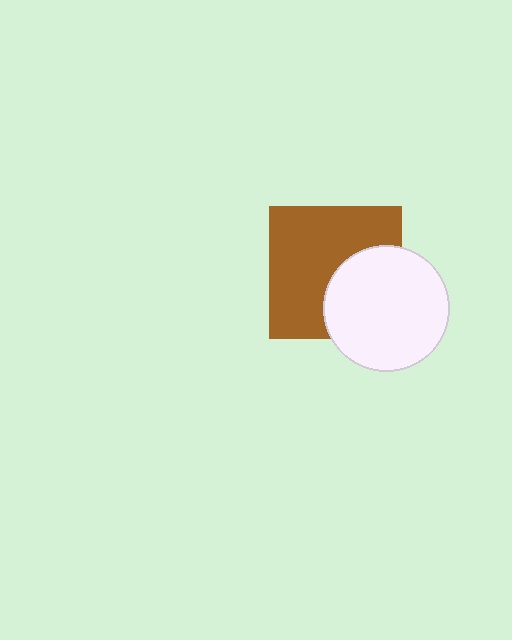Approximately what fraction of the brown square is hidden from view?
Roughly 36% of the brown square is hidden behind the white circle.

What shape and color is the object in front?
The object in front is a white circle.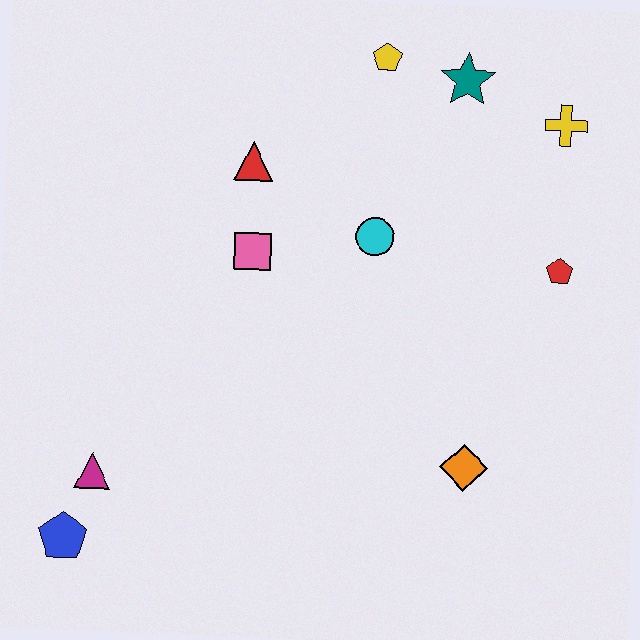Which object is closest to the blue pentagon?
The magenta triangle is closest to the blue pentagon.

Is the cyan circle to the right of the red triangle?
Yes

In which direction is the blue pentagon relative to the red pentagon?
The blue pentagon is to the left of the red pentagon.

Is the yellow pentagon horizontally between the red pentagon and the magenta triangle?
Yes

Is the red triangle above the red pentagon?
Yes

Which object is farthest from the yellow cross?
The blue pentagon is farthest from the yellow cross.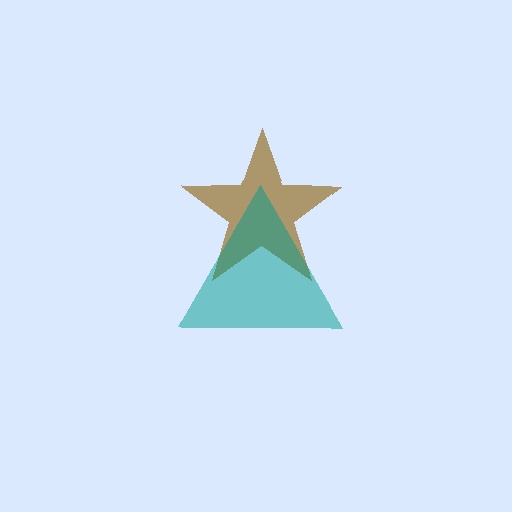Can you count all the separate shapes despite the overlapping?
Yes, there are 2 separate shapes.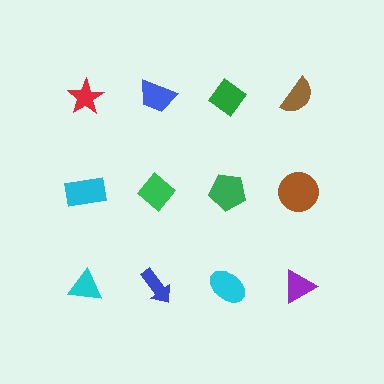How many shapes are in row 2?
4 shapes.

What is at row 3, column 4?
A purple triangle.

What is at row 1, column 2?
A blue trapezoid.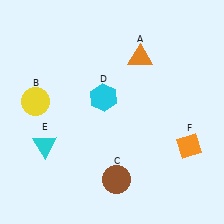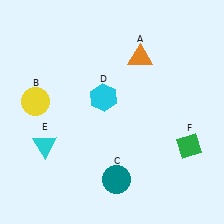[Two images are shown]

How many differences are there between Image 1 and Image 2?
There are 2 differences between the two images.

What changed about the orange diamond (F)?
In Image 1, F is orange. In Image 2, it changed to green.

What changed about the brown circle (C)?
In Image 1, C is brown. In Image 2, it changed to teal.